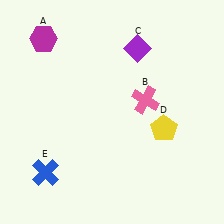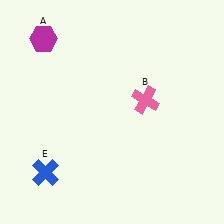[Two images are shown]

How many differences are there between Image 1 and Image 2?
There are 2 differences between the two images.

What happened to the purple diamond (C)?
The purple diamond (C) was removed in Image 2. It was in the top-right area of Image 1.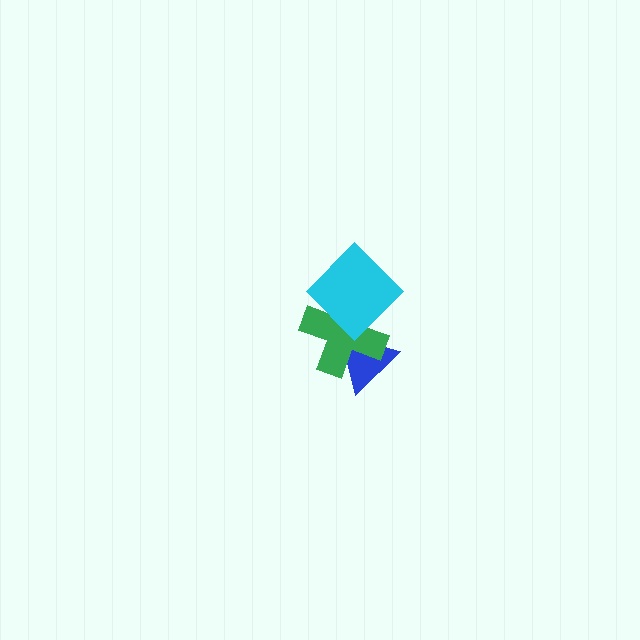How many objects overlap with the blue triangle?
2 objects overlap with the blue triangle.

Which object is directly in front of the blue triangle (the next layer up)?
The green cross is directly in front of the blue triangle.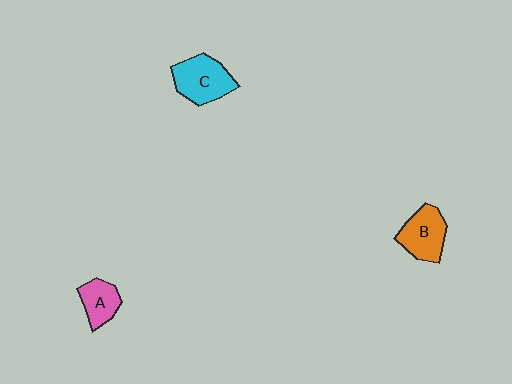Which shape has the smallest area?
Shape A (pink).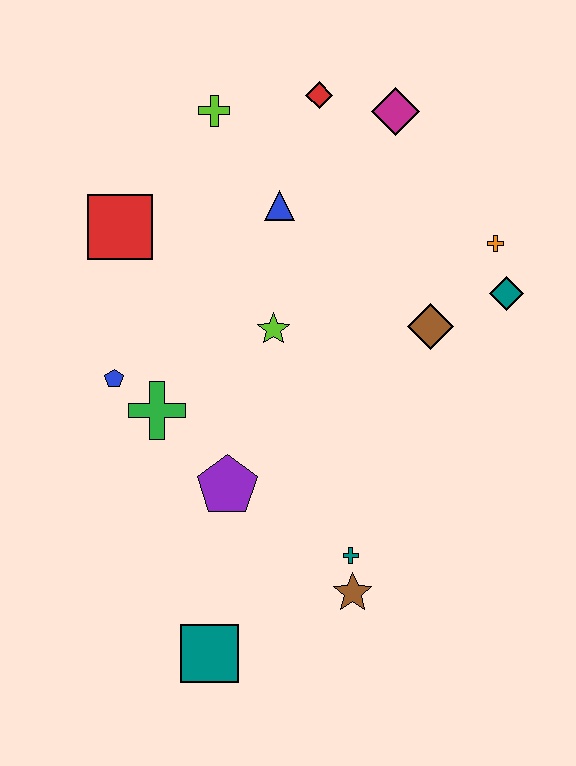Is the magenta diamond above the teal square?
Yes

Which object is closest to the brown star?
The teal cross is closest to the brown star.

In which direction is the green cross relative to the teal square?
The green cross is above the teal square.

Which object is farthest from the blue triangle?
The teal square is farthest from the blue triangle.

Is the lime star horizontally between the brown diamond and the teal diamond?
No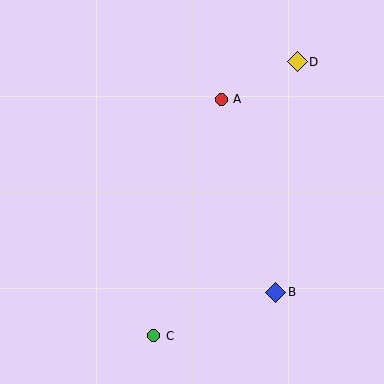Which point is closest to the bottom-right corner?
Point B is closest to the bottom-right corner.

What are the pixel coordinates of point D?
Point D is at (297, 62).